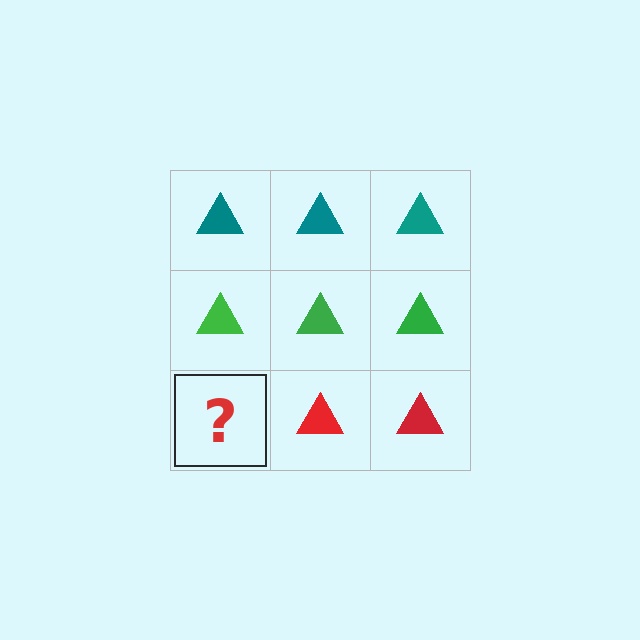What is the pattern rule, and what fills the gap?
The rule is that each row has a consistent color. The gap should be filled with a red triangle.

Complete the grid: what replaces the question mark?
The question mark should be replaced with a red triangle.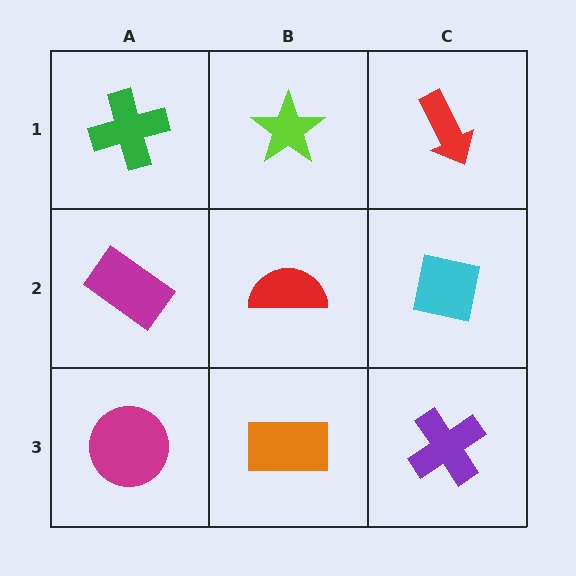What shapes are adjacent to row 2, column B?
A lime star (row 1, column B), an orange rectangle (row 3, column B), a magenta rectangle (row 2, column A), a cyan square (row 2, column C).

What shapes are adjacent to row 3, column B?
A red semicircle (row 2, column B), a magenta circle (row 3, column A), a purple cross (row 3, column C).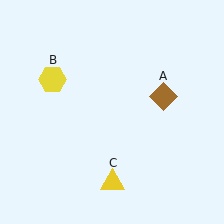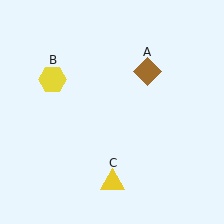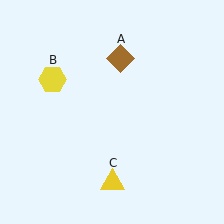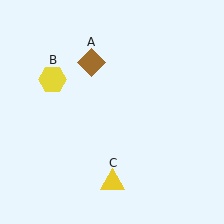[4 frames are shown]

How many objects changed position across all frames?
1 object changed position: brown diamond (object A).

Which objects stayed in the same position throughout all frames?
Yellow hexagon (object B) and yellow triangle (object C) remained stationary.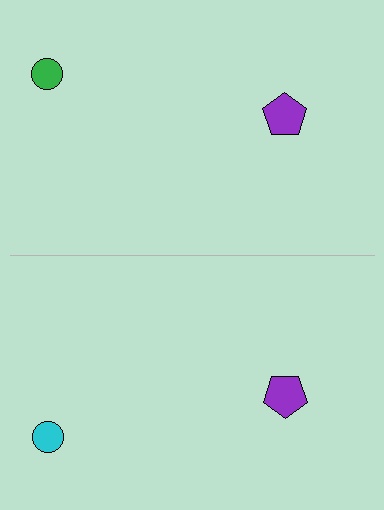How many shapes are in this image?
There are 4 shapes in this image.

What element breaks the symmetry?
The cyan circle on the bottom side breaks the symmetry — its mirror counterpart is green.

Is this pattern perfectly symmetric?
No, the pattern is not perfectly symmetric. The cyan circle on the bottom side breaks the symmetry — its mirror counterpart is green.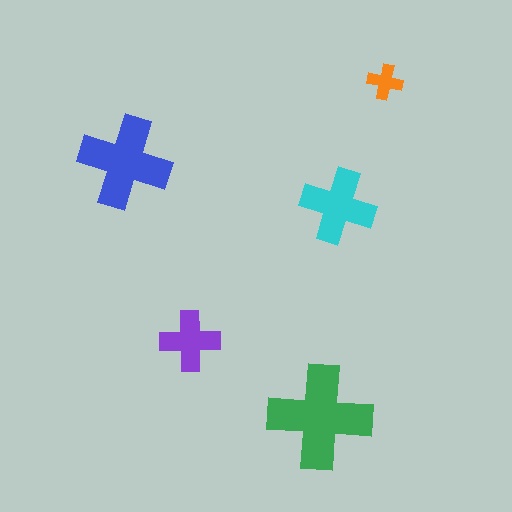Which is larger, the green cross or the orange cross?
The green one.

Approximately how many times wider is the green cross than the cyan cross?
About 1.5 times wider.